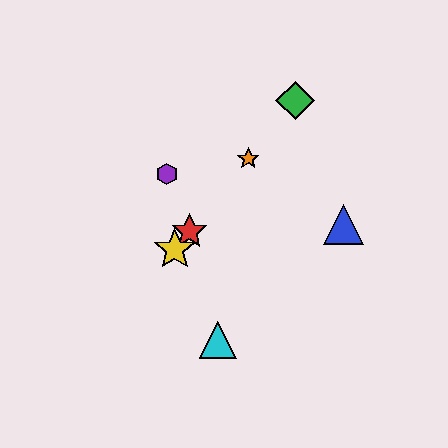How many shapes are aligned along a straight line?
4 shapes (the red star, the green diamond, the yellow star, the orange star) are aligned along a straight line.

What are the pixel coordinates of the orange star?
The orange star is at (248, 159).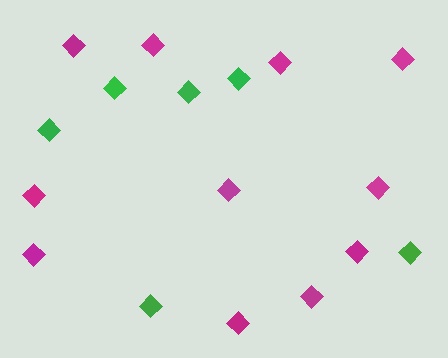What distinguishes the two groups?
There are 2 groups: one group of magenta diamonds (11) and one group of green diamonds (6).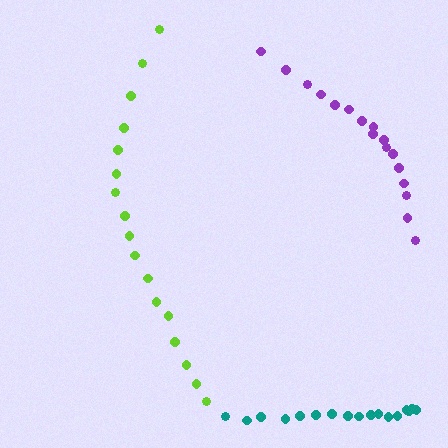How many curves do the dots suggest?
There are 3 distinct paths.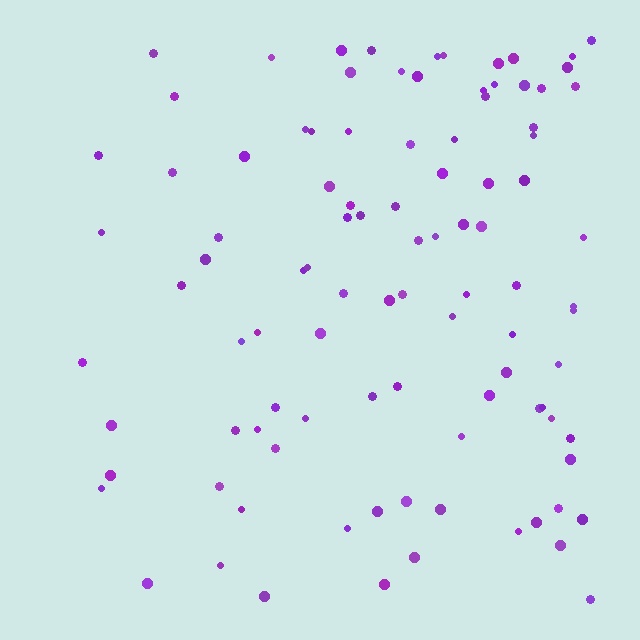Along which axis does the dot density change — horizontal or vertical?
Horizontal.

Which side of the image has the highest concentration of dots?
The right.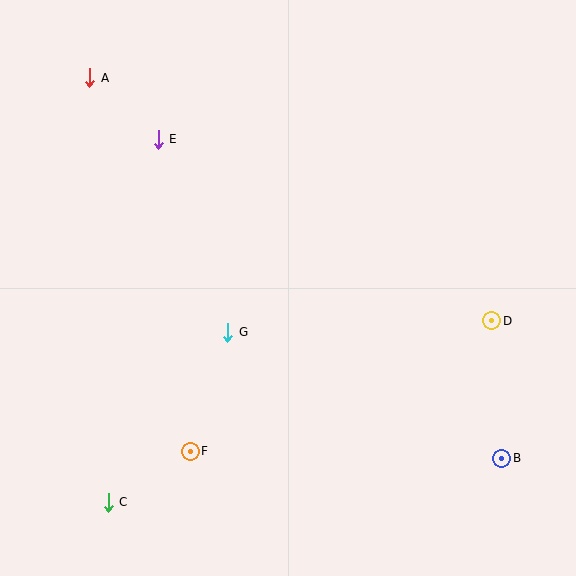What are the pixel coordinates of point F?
Point F is at (190, 451).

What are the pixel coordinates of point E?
Point E is at (158, 139).